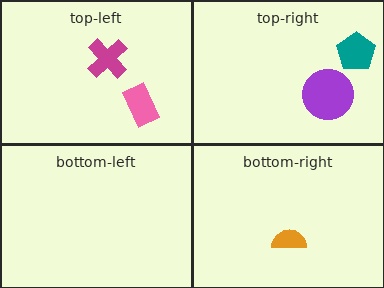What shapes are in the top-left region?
The pink rectangle, the magenta cross.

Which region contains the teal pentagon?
The top-right region.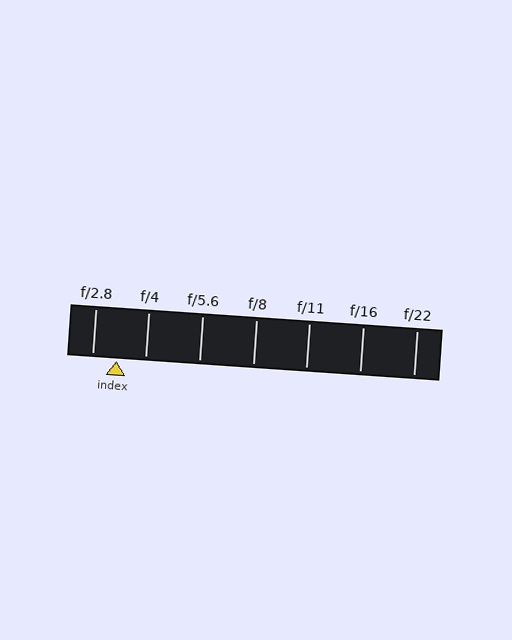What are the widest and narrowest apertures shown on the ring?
The widest aperture shown is f/2.8 and the narrowest is f/22.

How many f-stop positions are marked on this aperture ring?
There are 7 f-stop positions marked.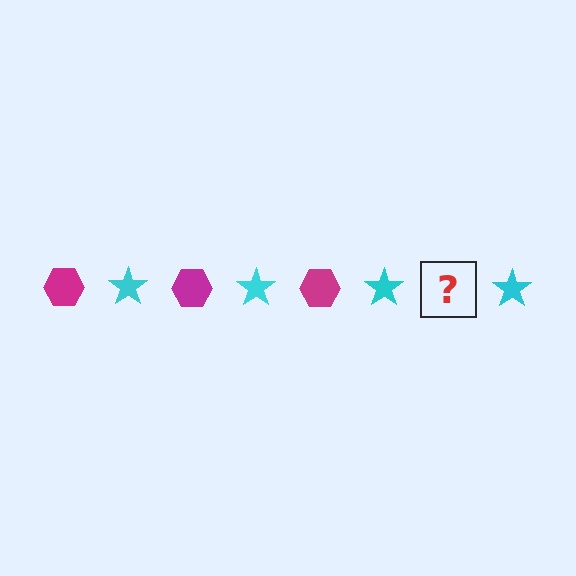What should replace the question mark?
The question mark should be replaced with a magenta hexagon.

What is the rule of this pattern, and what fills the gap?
The rule is that the pattern alternates between magenta hexagon and cyan star. The gap should be filled with a magenta hexagon.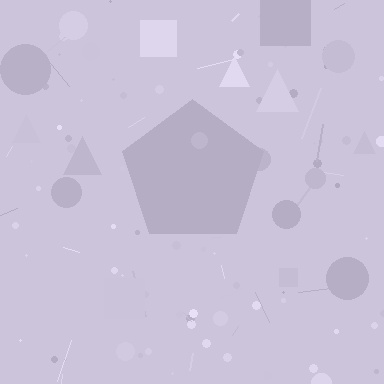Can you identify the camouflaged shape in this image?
The camouflaged shape is a pentagon.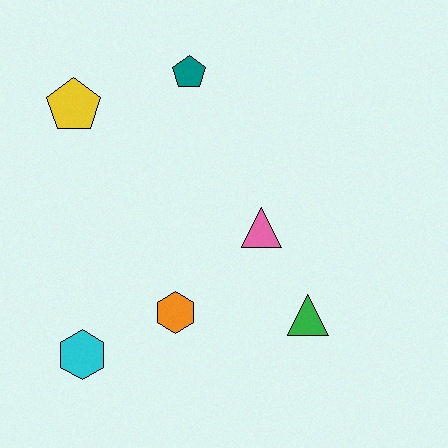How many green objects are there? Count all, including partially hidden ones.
There is 1 green object.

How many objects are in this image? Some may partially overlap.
There are 6 objects.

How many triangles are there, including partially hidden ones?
There are 2 triangles.